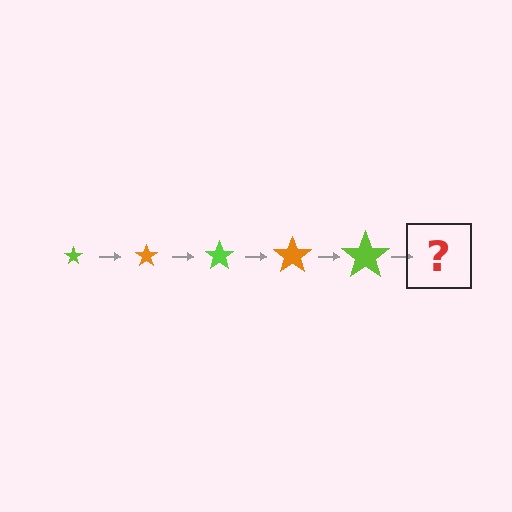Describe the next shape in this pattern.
It should be an orange star, larger than the previous one.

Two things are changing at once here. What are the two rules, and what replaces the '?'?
The two rules are that the star grows larger each step and the color cycles through lime and orange. The '?' should be an orange star, larger than the previous one.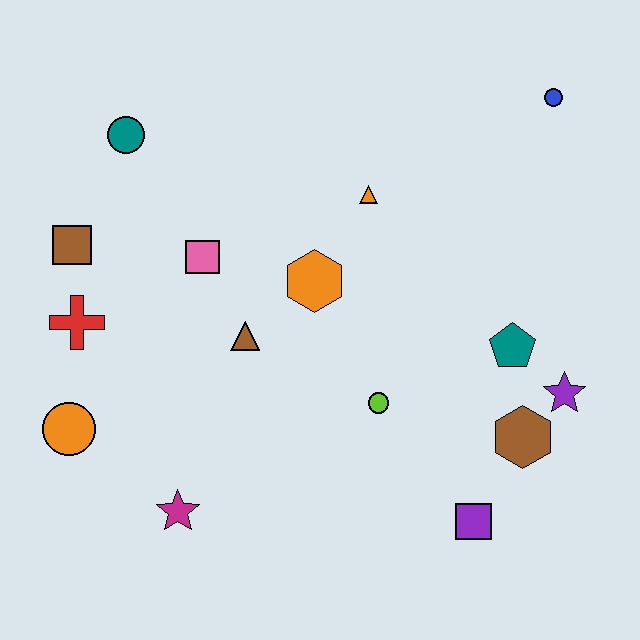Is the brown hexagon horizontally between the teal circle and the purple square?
No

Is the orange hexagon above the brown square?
No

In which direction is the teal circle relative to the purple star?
The teal circle is to the left of the purple star.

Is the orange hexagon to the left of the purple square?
Yes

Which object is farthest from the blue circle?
The orange circle is farthest from the blue circle.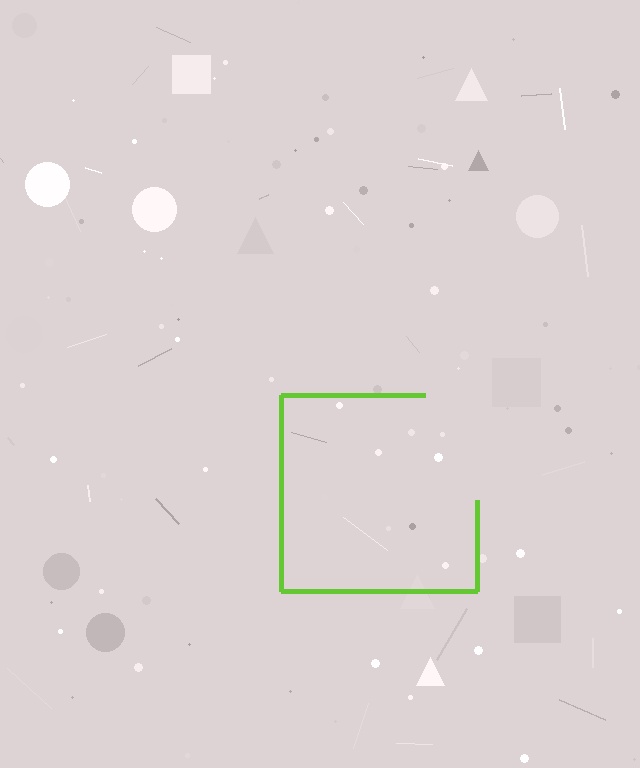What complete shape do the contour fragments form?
The contour fragments form a square.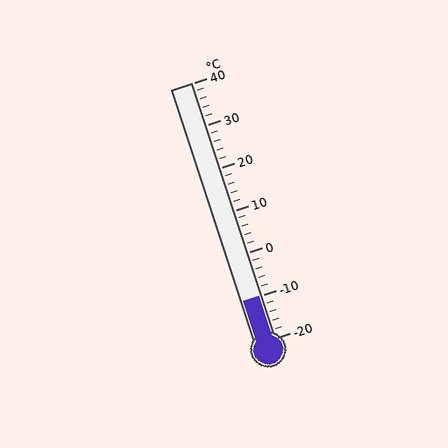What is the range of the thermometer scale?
The thermometer scale ranges from -20°C to 40°C.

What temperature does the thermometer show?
The thermometer shows approximately -10°C.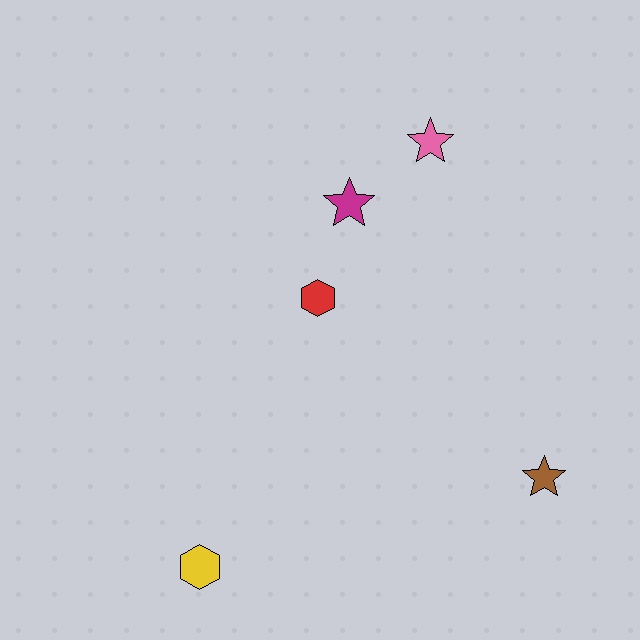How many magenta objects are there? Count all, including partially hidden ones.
There is 1 magenta object.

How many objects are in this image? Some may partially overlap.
There are 5 objects.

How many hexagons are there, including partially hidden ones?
There are 2 hexagons.